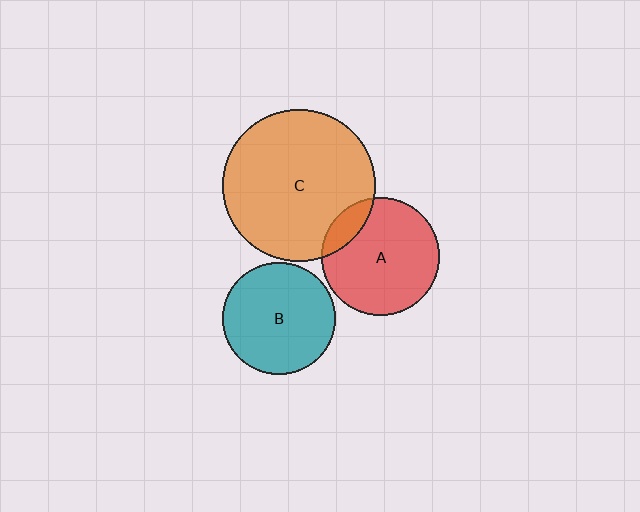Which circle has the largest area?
Circle C (orange).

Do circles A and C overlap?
Yes.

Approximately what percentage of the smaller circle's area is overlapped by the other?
Approximately 15%.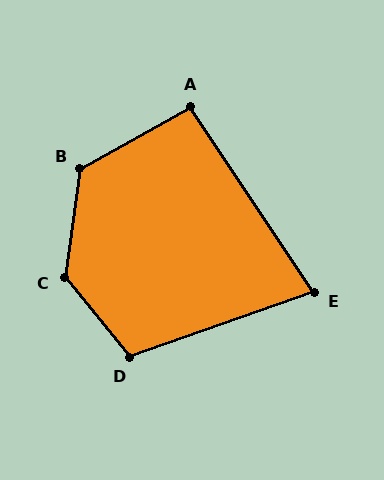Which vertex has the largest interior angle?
C, at approximately 133 degrees.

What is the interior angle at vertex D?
Approximately 110 degrees (obtuse).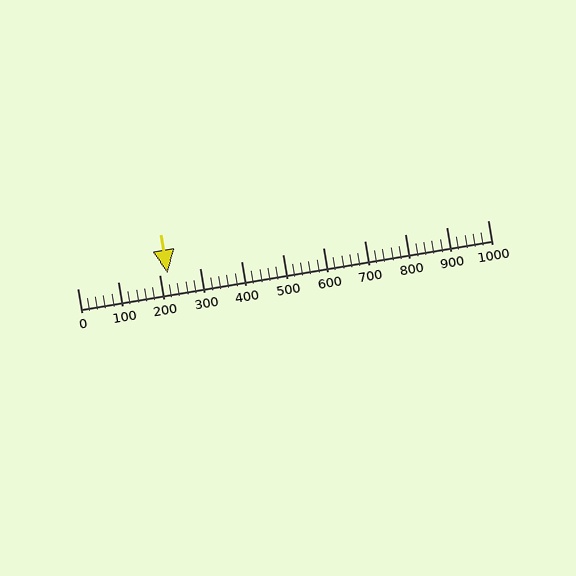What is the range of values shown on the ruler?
The ruler shows values from 0 to 1000.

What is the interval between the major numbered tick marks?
The major tick marks are spaced 100 units apart.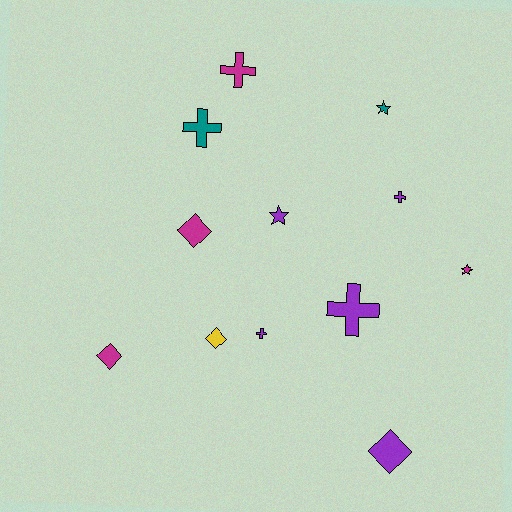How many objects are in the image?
There are 12 objects.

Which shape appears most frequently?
Cross, with 5 objects.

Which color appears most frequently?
Purple, with 5 objects.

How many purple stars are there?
There is 1 purple star.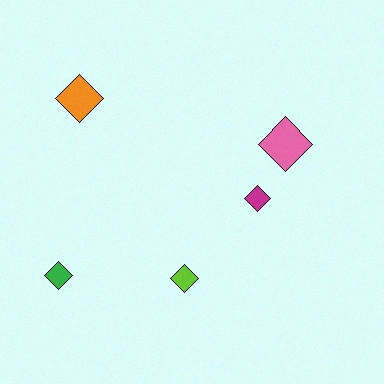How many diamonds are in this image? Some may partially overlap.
There are 5 diamonds.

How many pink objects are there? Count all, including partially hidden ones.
There is 1 pink object.